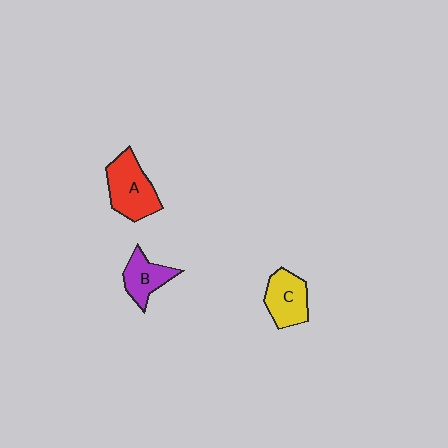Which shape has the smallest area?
Shape B (purple).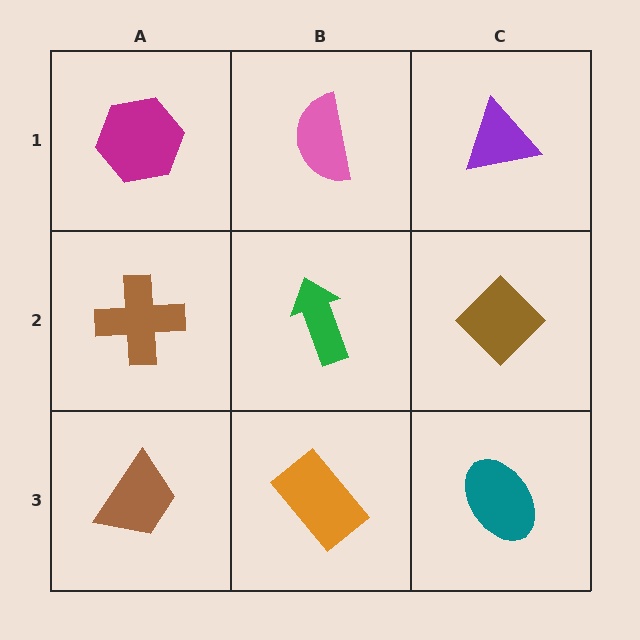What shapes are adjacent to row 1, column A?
A brown cross (row 2, column A), a pink semicircle (row 1, column B).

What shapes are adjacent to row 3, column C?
A brown diamond (row 2, column C), an orange rectangle (row 3, column B).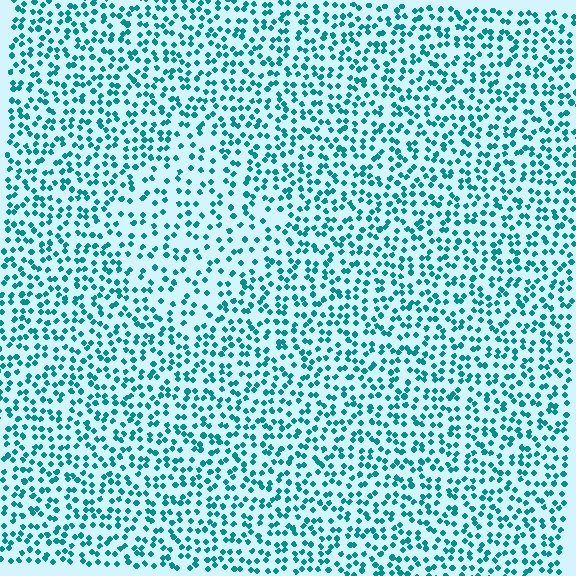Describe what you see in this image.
The image contains small teal elements arranged at two different densities. A diamond-shaped region is visible where the elements are less densely packed than the surrounding area.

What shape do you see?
I see a diamond.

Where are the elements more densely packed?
The elements are more densely packed outside the diamond boundary.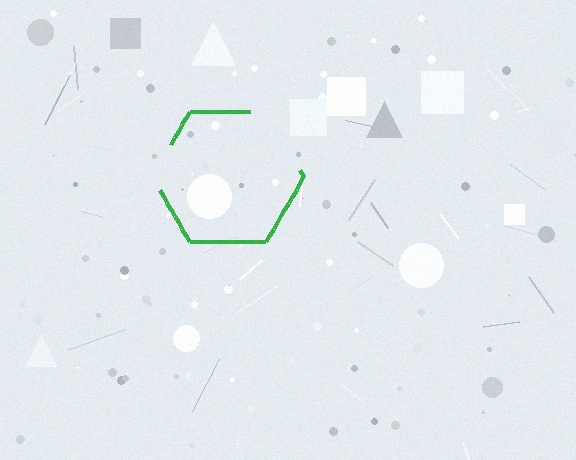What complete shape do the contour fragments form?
The contour fragments form a hexagon.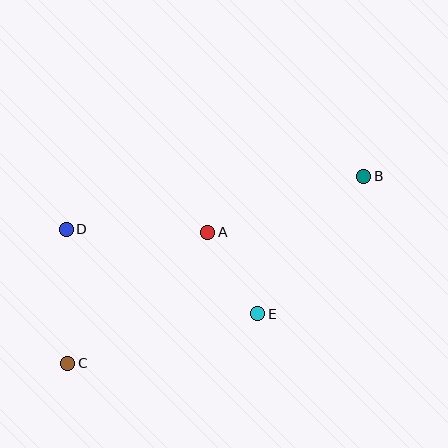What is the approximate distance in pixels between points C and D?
The distance between C and D is approximately 134 pixels.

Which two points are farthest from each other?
Points B and C are farthest from each other.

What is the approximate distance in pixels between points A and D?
The distance between A and D is approximately 142 pixels.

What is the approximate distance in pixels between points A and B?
The distance between A and B is approximately 166 pixels.